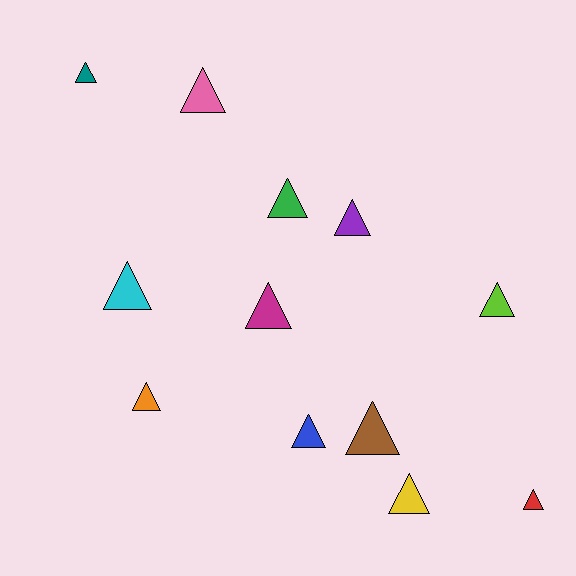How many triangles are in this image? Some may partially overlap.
There are 12 triangles.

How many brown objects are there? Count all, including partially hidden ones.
There is 1 brown object.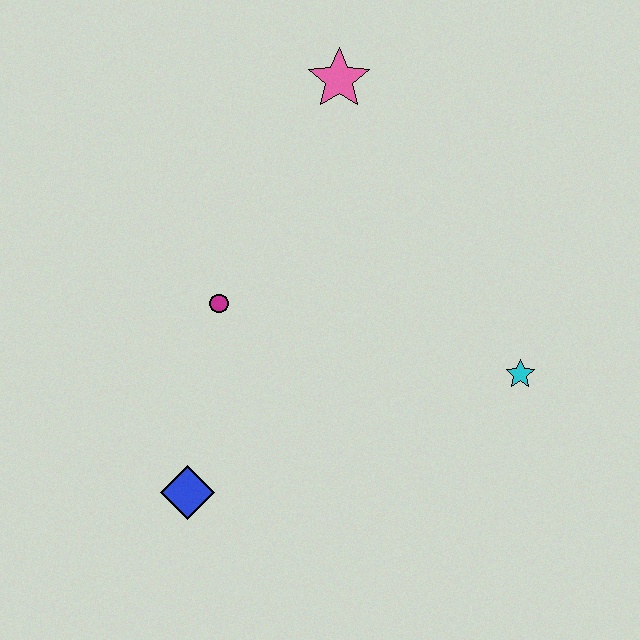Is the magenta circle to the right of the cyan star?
No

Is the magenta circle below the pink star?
Yes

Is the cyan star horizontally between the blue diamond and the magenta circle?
No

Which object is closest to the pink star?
The magenta circle is closest to the pink star.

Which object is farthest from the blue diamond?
The pink star is farthest from the blue diamond.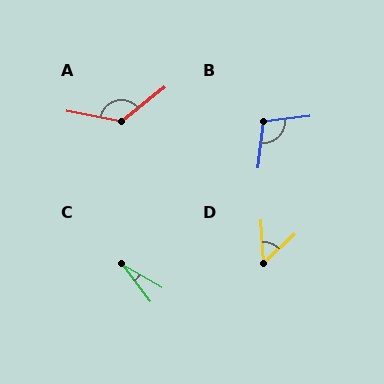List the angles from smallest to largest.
C (23°), D (50°), B (103°), A (131°).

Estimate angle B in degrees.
Approximately 103 degrees.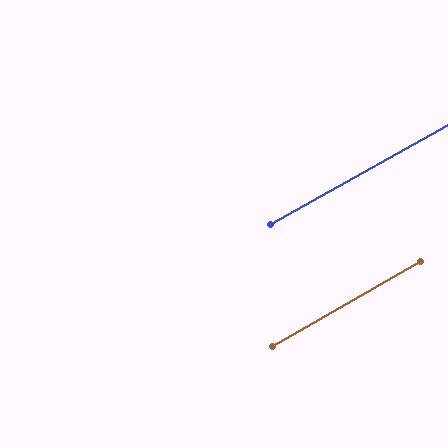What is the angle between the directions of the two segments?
Approximately 1 degree.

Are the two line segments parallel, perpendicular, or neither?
Parallel — their directions differ by only 0.7°.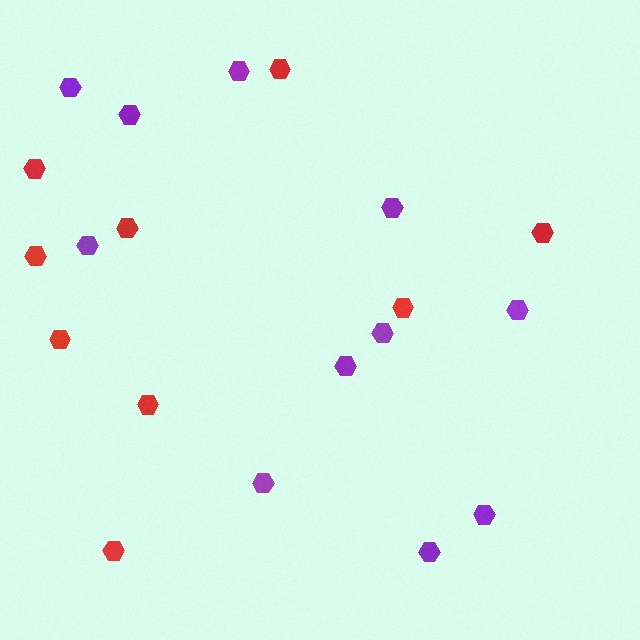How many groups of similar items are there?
There are 2 groups: one group of purple hexagons (11) and one group of red hexagons (9).